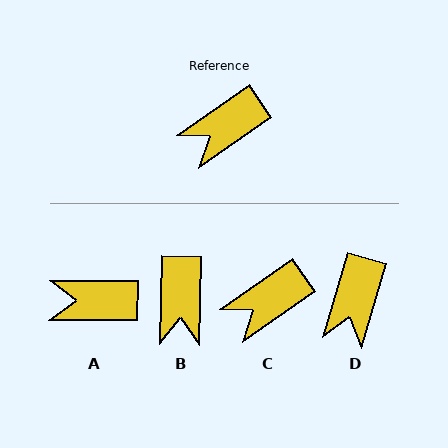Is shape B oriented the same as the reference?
No, it is off by about 54 degrees.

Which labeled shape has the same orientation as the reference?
C.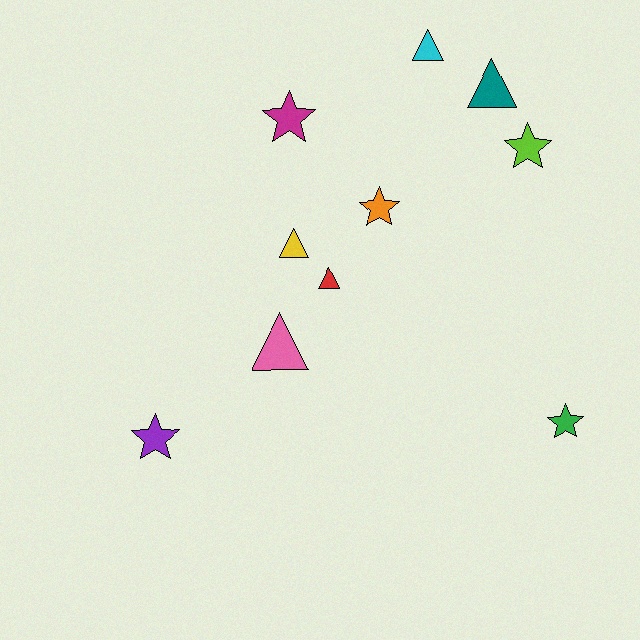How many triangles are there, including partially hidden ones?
There are 5 triangles.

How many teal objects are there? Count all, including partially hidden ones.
There is 1 teal object.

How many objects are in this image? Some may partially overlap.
There are 10 objects.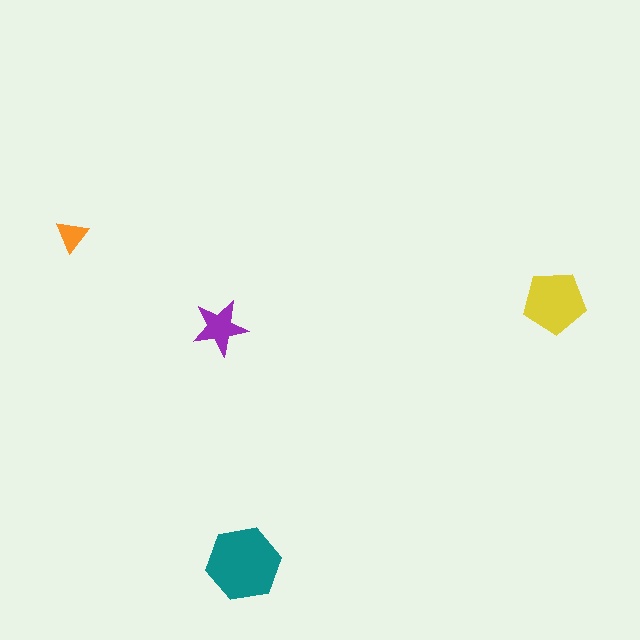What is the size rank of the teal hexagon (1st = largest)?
1st.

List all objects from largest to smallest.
The teal hexagon, the yellow pentagon, the purple star, the orange triangle.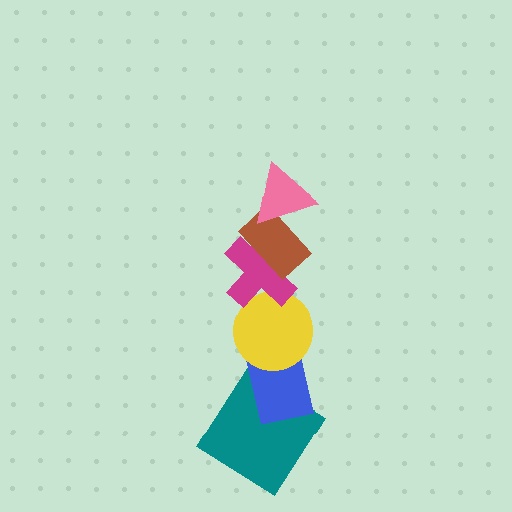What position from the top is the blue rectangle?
The blue rectangle is 5th from the top.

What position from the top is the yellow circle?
The yellow circle is 4th from the top.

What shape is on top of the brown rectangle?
The pink triangle is on top of the brown rectangle.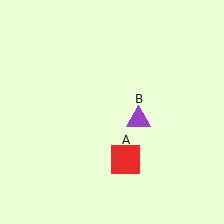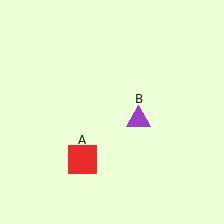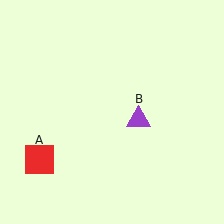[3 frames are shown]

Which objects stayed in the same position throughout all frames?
Purple triangle (object B) remained stationary.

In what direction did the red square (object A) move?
The red square (object A) moved left.